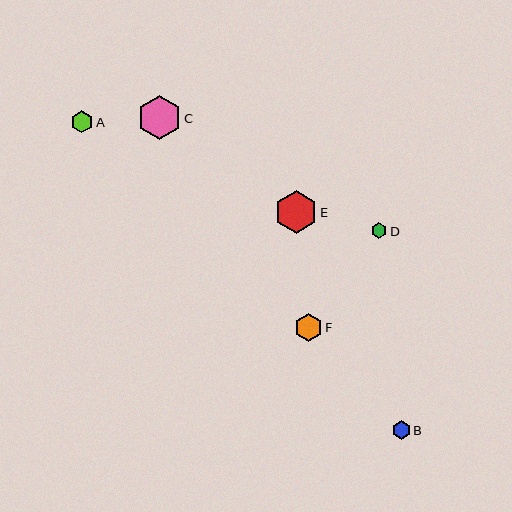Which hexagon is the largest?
Hexagon C is the largest with a size of approximately 44 pixels.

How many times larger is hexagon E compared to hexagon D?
Hexagon E is approximately 2.7 times the size of hexagon D.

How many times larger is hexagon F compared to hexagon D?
Hexagon F is approximately 1.7 times the size of hexagon D.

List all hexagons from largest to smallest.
From largest to smallest: C, E, F, A, B, D.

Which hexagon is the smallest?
Hexagon D is the smallest with a size of approximately 16 pixels.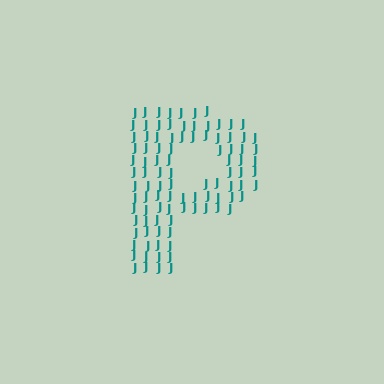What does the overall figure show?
The overall figure shows the letter P.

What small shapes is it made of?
It is made of small letter J's.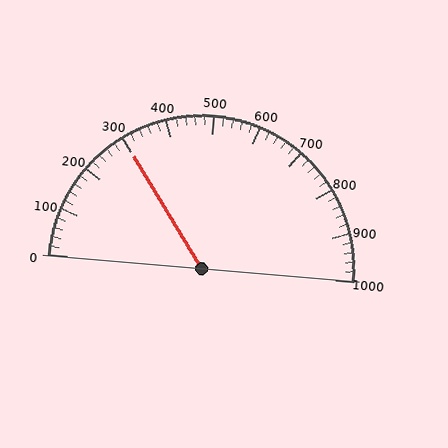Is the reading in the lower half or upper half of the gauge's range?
The reading is in the lower half of the range (0 to 1000).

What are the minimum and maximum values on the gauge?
The gauge ranges from 0 to 1000.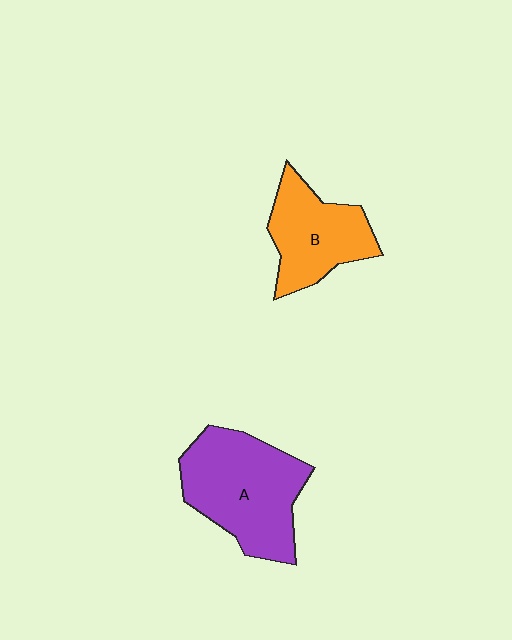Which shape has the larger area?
Shape A (purple).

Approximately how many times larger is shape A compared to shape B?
Approximately 1.4 times.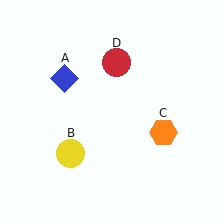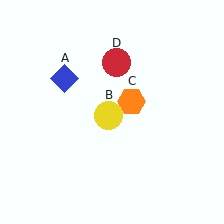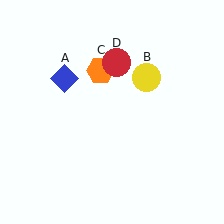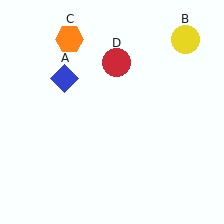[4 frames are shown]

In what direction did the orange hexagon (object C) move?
The orange hexagon (object C) moved up and to the left.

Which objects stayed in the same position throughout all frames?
Blue diamond (object A) and red circle (object D) remained stationary.